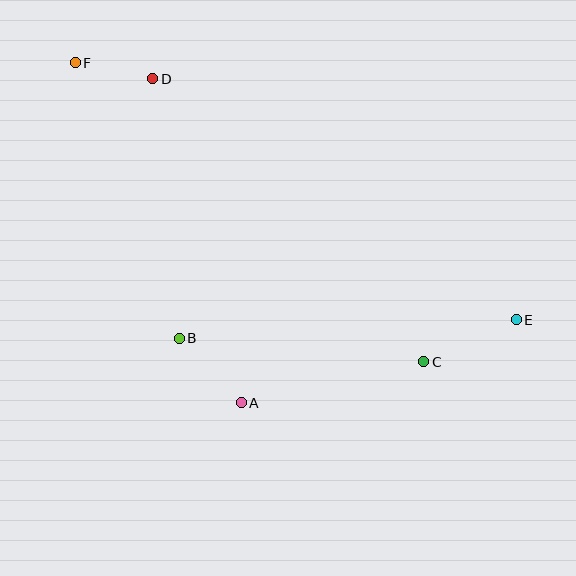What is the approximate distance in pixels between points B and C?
The distance between B and C is approximately 246 pixels.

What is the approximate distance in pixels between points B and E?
The distance between B and E is approximately 337 pixels.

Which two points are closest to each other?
Points D and F are closest to each other.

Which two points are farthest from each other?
Points E and F are farthest from each other.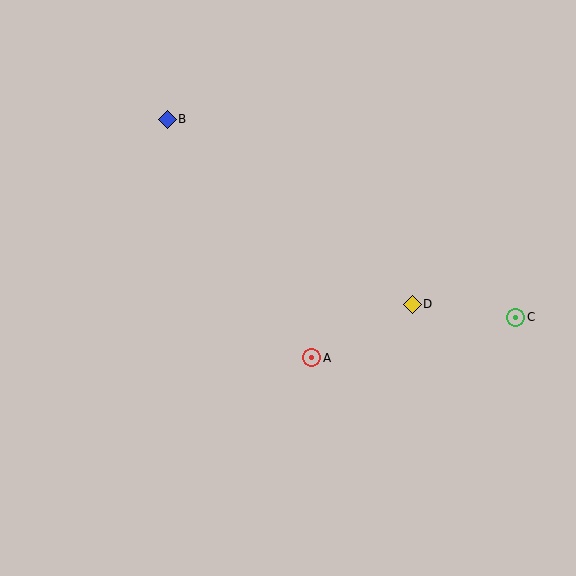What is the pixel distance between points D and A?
The distance between D and A is 114 pixels.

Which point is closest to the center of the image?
Point A at (312, 358) is closest to the center.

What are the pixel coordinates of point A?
Point A is at (312, 358).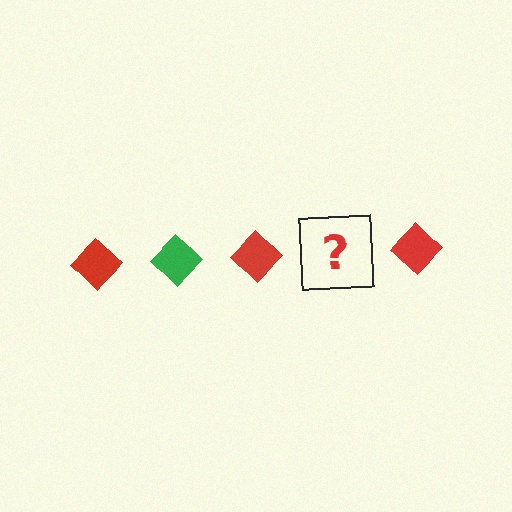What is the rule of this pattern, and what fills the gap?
The rule is that the pattern cycles through red, green diamonds. The gap should be filled with a green diamond.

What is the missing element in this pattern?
The missing element is a green diamond.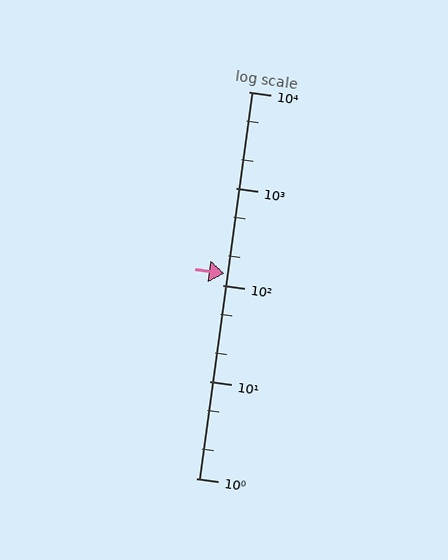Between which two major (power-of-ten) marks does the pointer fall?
The pointer is between 100 and 1000.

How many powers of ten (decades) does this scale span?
The scale spans 4 decades, from 1 to 10000.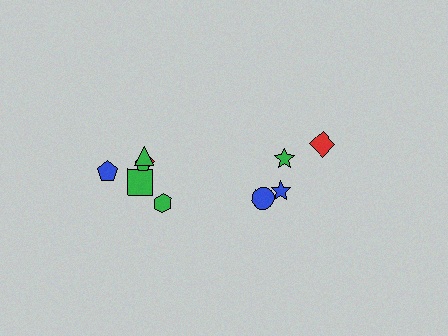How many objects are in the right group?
There are 4 objects.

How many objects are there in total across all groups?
There are 10 objects.